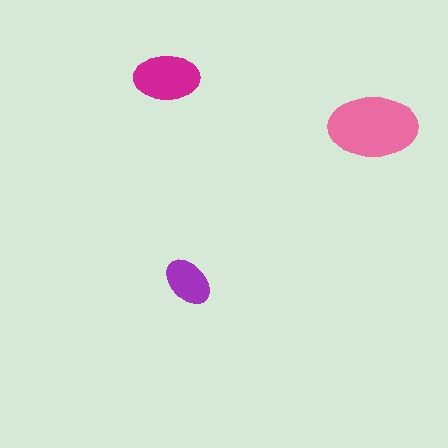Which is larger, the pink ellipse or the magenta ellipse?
The pink one.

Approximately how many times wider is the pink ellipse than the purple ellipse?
About 2 times wider.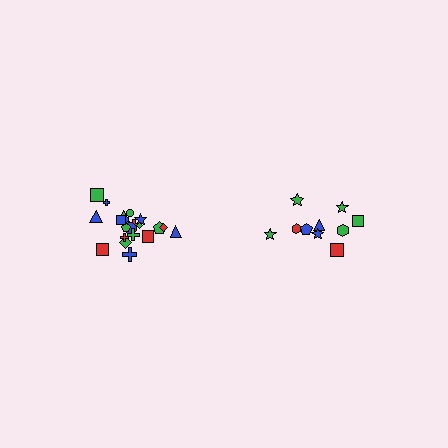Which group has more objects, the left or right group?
The left group.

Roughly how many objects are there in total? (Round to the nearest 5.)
Roughly 30 objects in total.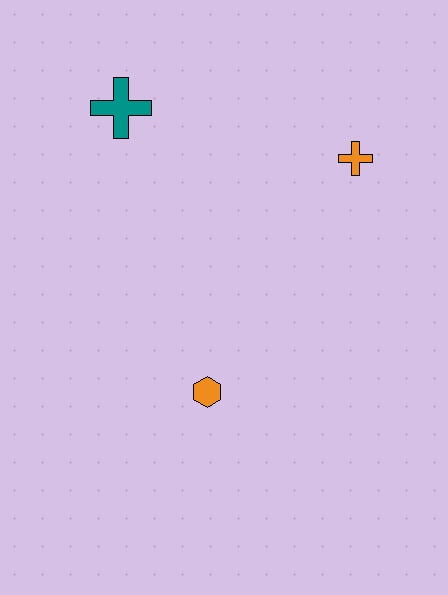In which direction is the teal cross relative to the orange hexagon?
The teal cross is above the orange hexagon.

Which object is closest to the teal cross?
The orange cross is closest to the teal cross.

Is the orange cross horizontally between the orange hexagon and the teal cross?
No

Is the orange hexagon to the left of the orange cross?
Yes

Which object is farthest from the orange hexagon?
The teal cross is farthest from the orange hexagon.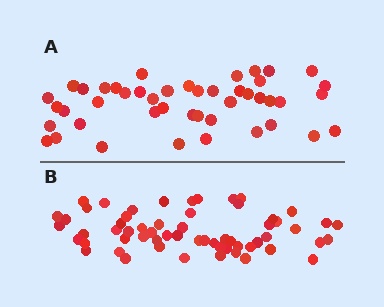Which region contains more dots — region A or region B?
Region B (the bottom region) has more dots.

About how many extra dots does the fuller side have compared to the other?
Region B has approximately 15 more dots than region A.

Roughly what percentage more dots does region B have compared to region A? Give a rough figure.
About 35% more.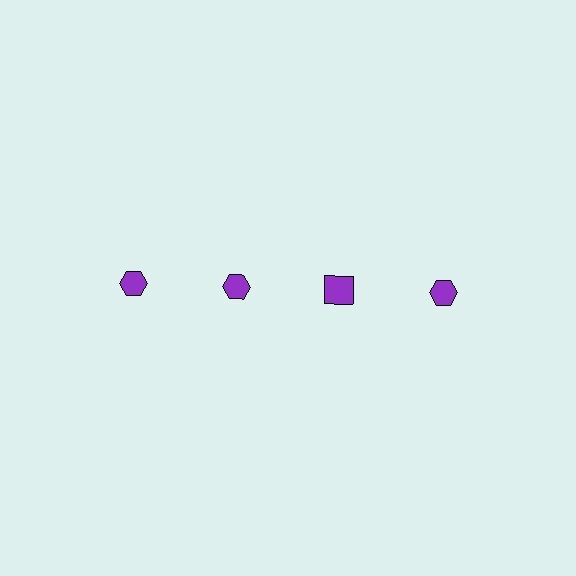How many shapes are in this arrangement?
There are 4 shapes arranged in a grid pattern.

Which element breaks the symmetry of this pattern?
The purple square in the top row, center column breaks the symmetry. All other shapes are purple hexagons.